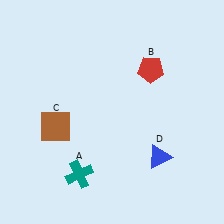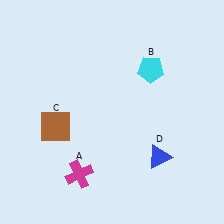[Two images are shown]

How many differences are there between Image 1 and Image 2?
There are 2 differences between the two images.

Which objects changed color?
A changed from teal to magenta. B changed from red to cyan.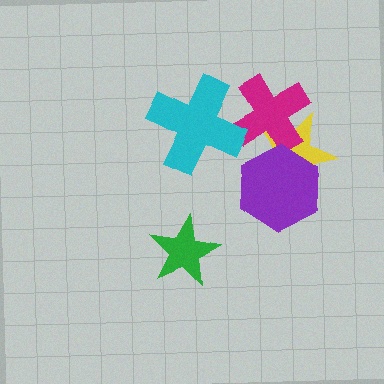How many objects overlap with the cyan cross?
1 object overlaps with the cyan cross.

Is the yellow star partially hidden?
Yes, it is partially covered by another shape.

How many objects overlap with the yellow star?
2 objects overlap with the yellow star.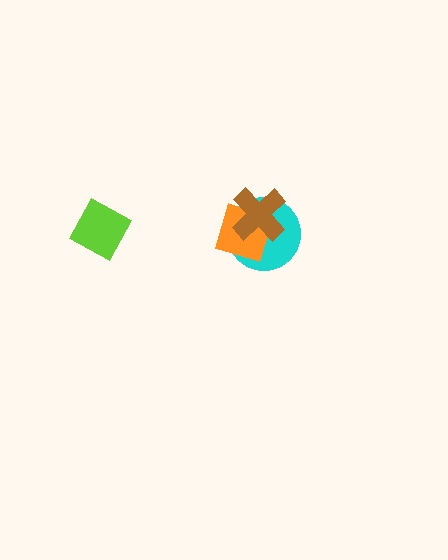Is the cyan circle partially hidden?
Yes, it is partially covered by another shape.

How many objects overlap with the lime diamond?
0 objects overlap with the lime diamond.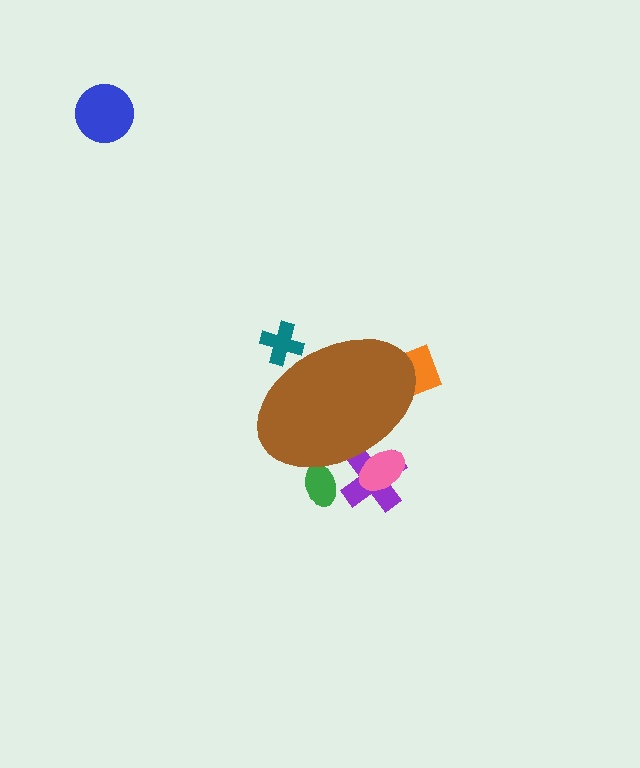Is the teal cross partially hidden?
Yes, the teal cross is partially hidden behind the brown ellipse.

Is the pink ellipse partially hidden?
Yes, the pink ellipse is partially hidden behind the brown ellipse.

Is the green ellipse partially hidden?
Yes, the green ellipse is partially hidden behind the brown ellipse.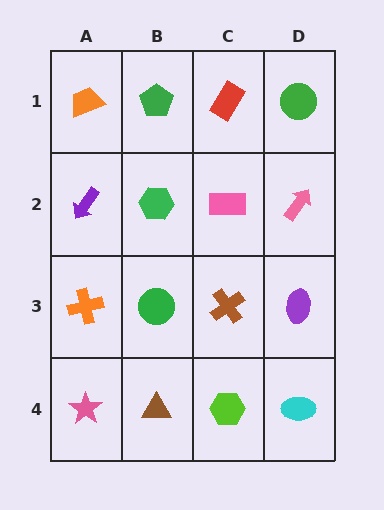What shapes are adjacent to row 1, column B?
A green hexagon (row 2, column B), an orange trapezoid (row 1, column A), a red rectangle (row 1, column C).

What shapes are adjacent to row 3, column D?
A pink arrow (row 2, column D), a cyan ellipse (row 4, column D), a brown cross (row 3, column C).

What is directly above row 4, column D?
A purple ellipse.